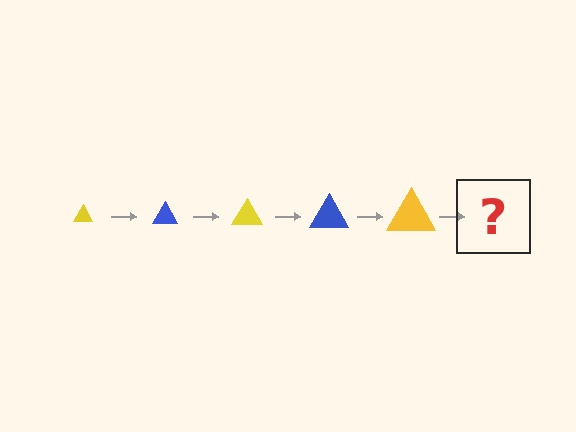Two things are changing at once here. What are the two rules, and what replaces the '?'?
The two rules are that the triangle grows larger each step and the color cycles through yellow and blue. The '?' should be a blue triangle, larger than the previous one.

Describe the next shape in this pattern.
It should be a blue triangle, larger than the previous one.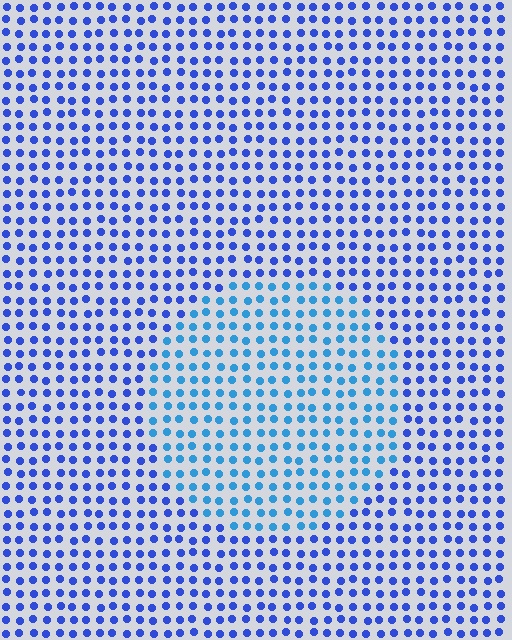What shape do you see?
I see a circle.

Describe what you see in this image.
The image is filled with small blue elements in a uniform arrangement. A circle-shaped region is visible where the elements are tinted to a slightly different hue, forming a subtle color boundary.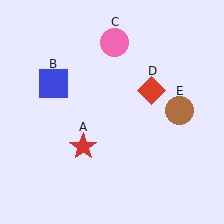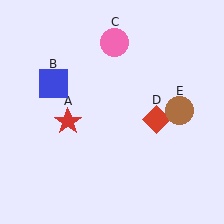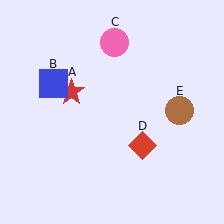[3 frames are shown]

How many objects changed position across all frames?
2 objects changed position: red star (object A), red diamond (object D).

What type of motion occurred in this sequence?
The red star (object A), red diamond (object D) rotated clockwise around the center of the scene.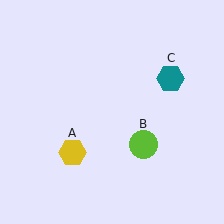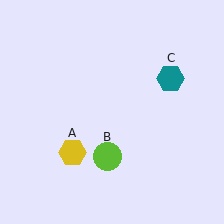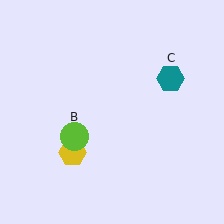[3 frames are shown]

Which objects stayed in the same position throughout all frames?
Yellow hexagon (object A) and teal hexagon (object C) remained stationary.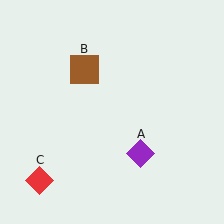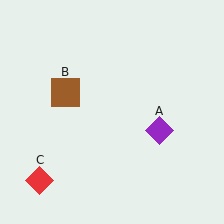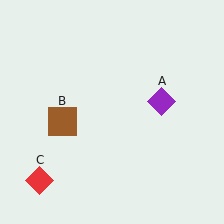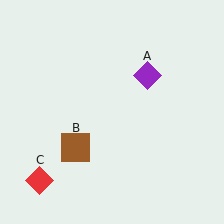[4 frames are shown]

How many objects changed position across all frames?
2 objects changed position: purple diamond (object A), brown square (object B).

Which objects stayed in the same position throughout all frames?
Red diamond (object C) remained stationary.